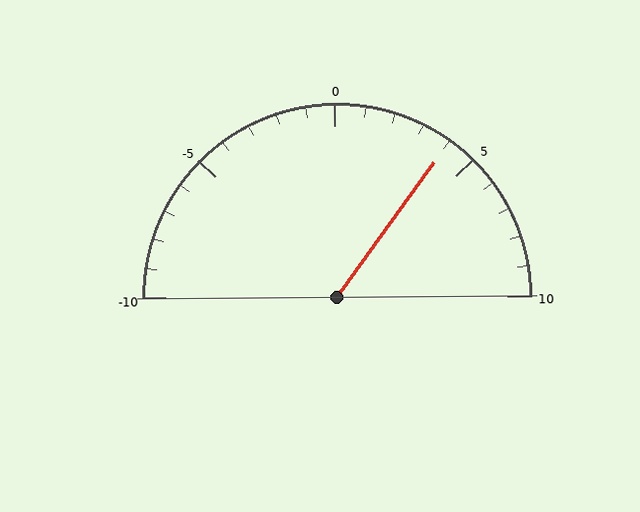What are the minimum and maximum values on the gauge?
The gauge ranges from -10 to 10.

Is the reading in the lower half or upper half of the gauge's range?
The reading is in the upper half of the range (-10 to 10).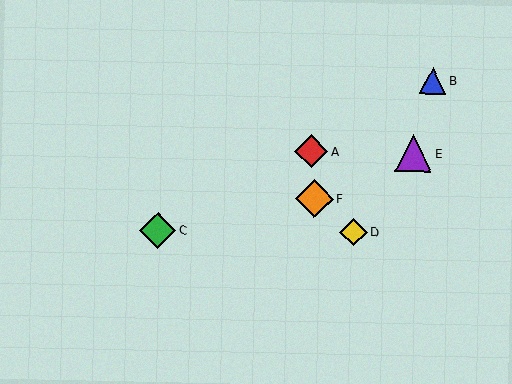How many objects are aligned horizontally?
2 objects (A, E) are aligned horizontally.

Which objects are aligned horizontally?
Objects A, E are aligned horizontally.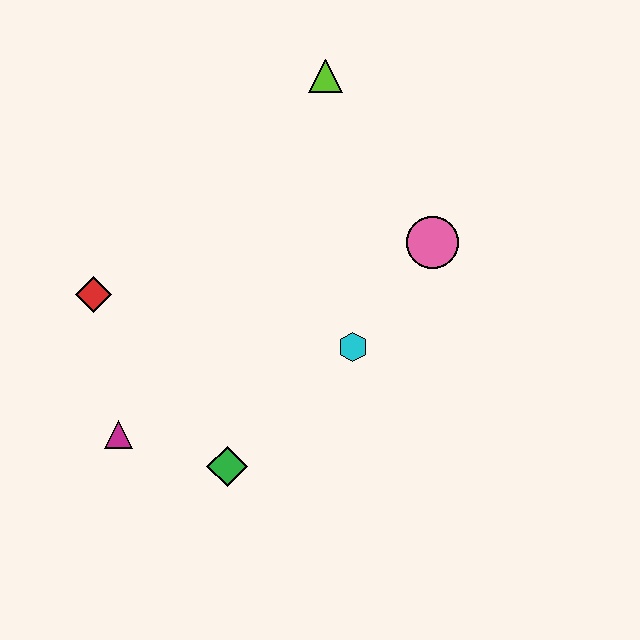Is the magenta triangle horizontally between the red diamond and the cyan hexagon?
Yes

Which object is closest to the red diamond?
The magenta triangle is closest to the red diamond.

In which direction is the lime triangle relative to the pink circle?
The lime triangle is above the pink circle.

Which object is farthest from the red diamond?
The pink circle is farthest from the red diamond.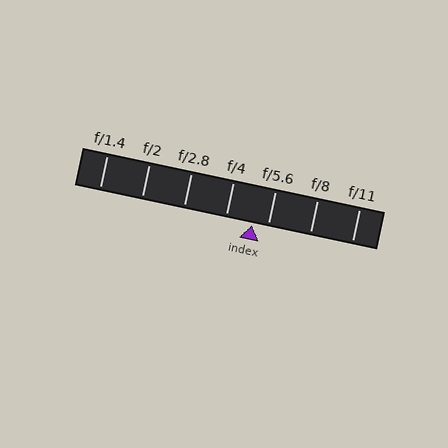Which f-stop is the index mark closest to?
The index mark is closest to f/5.6.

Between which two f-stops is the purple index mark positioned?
The index mark is between f/4 and f/5.6.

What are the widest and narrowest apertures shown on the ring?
The widest aperture shown is f/1.4 and the narrowest is f/11.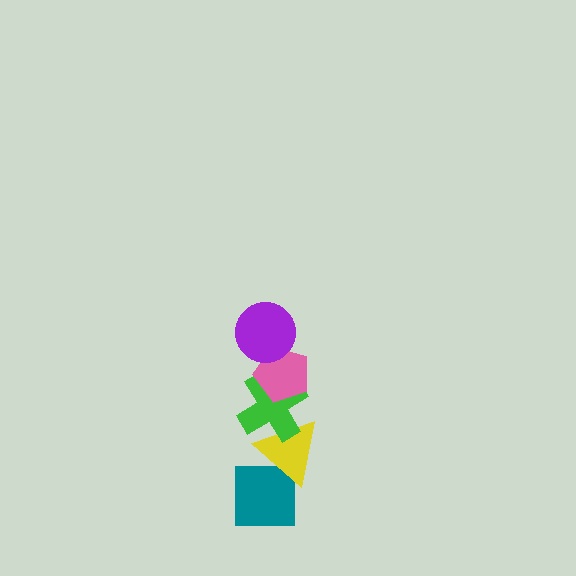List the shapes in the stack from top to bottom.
From top to bottom: the purple circle, the pink pentagon, the green cross, the yellow triangle, the teal square.